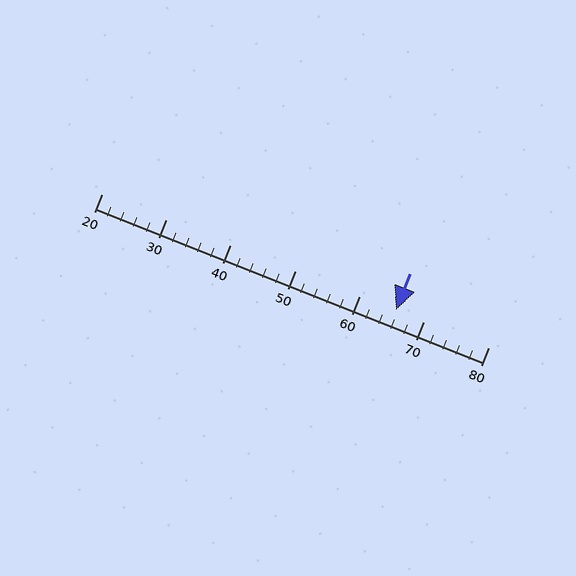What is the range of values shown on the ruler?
The ruler shows values from 20 to 80.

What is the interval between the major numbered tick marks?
The major tick marks are spaced 10 units apart.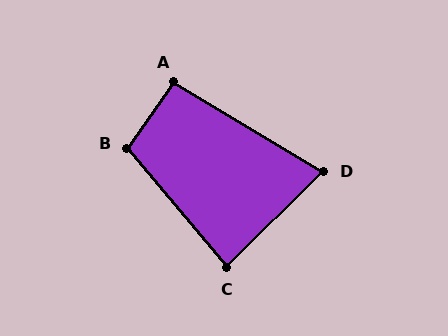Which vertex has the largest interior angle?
B, at approximately 104 degrees.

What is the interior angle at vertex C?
Approximately 85 degrees (approximately right).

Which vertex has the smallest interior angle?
D, at approximately 76 degrees.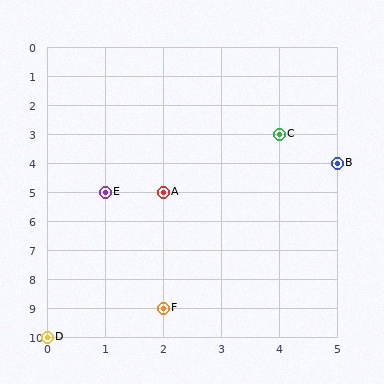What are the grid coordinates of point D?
Point D is at grid coordinates (0, 10).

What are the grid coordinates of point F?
Point F is at grid coordinates (2, 9).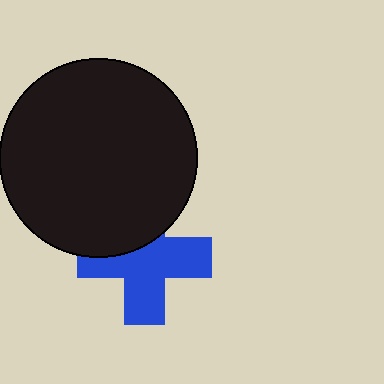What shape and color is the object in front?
The object in front is a black circle.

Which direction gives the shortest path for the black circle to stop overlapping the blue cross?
Moving up gives the shortest separation.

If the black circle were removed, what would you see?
You would see the complete blue cross.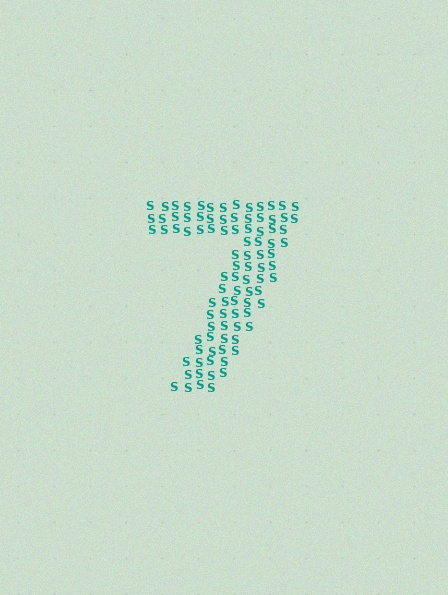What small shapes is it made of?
It is made of small letter S's.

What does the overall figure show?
The overall figure shows the digit 7.